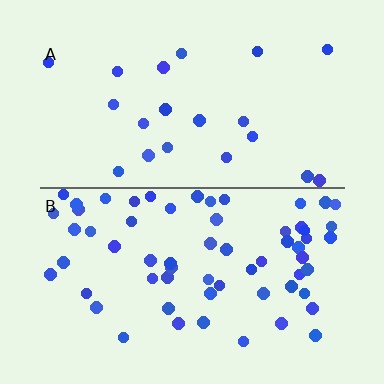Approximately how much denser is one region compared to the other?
Approximately 3.0× — region B over region A.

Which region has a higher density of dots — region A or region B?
B (the bottom).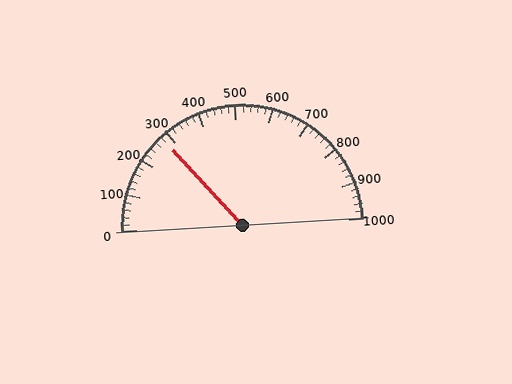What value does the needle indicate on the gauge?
The needle indicates approximately 280.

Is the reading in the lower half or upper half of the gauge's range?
The reading is in the lower half of the range (0 to 1000).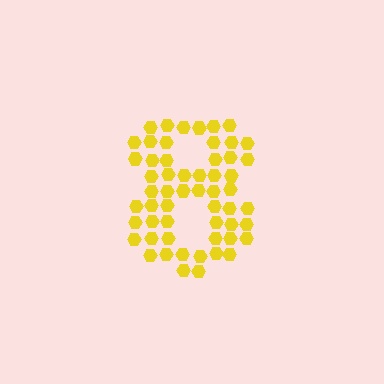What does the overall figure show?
The overall figure shows the digit 8.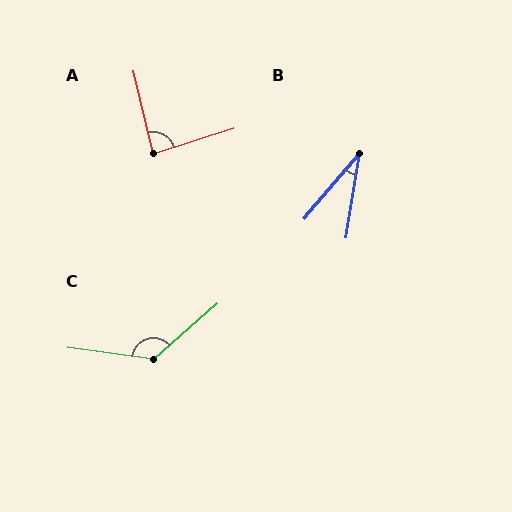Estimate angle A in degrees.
Approximately 86 degrees.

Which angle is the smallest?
B, at approximately 31 degrees.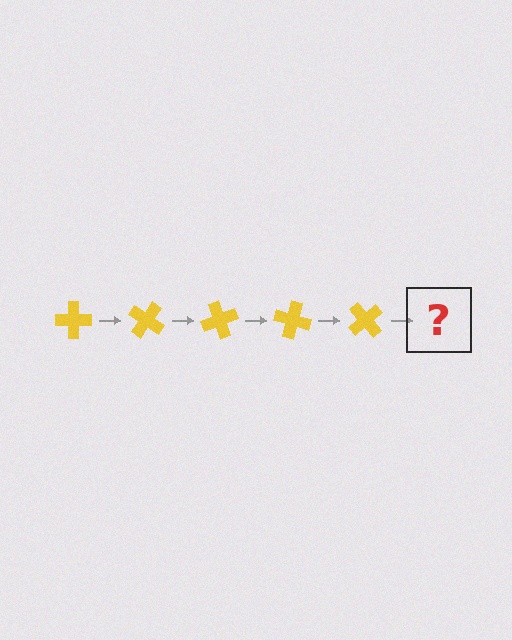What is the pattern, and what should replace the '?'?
The pattern is that the cross rotates 35 degrees each step. The '?' should be a yellow cross rotated 175 degrees.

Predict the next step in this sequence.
The next step is a yellow cross rotated 175 degrees.